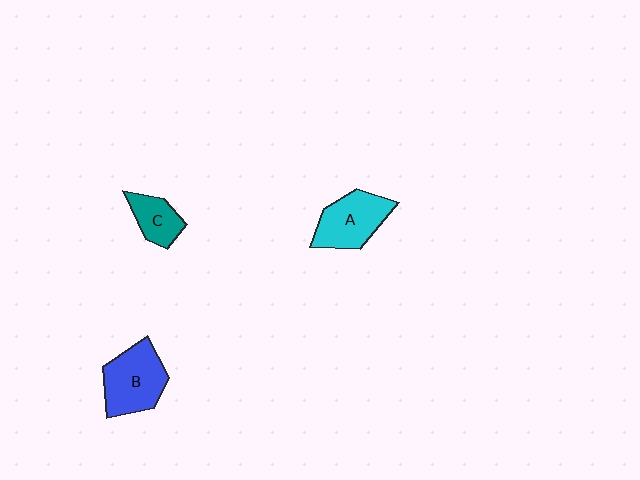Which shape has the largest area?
Shape B (blue).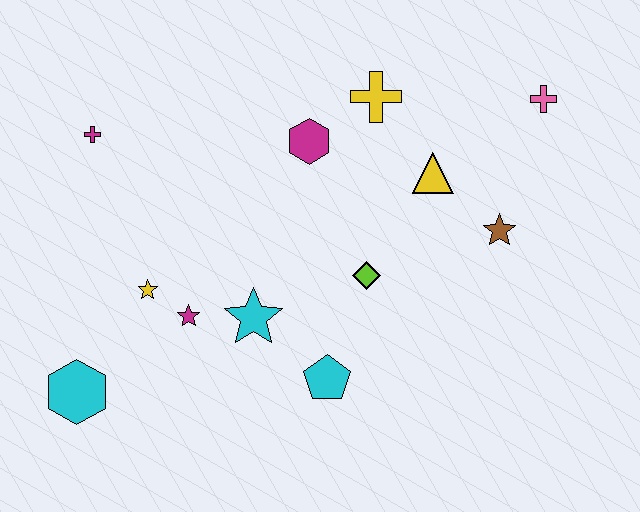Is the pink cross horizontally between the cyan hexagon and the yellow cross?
No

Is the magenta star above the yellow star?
No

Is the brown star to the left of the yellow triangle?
No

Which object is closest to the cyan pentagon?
The cyan star is closest to the cyan pentagon.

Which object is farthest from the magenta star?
The pink cross is farthest from the magenta star.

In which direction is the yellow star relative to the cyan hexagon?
The yellow star is above the cyan hexagon.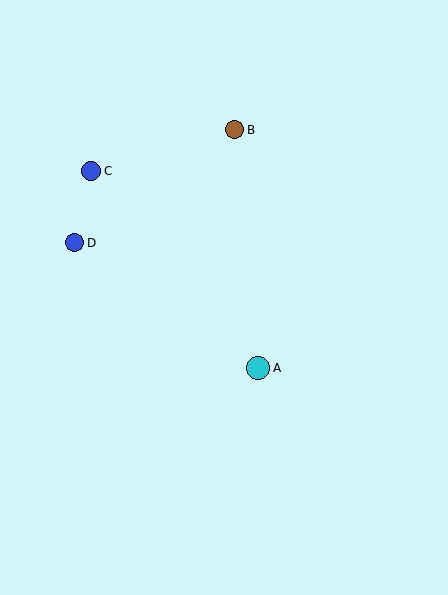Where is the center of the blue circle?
The center of the blue circle is at (91, 171).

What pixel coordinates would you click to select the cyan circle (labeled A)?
Click at (258, 368) to select the cyan circle A.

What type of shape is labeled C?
Shape C is a blue circle.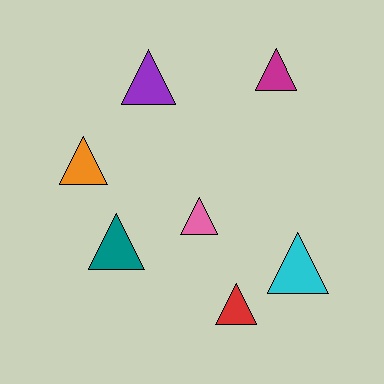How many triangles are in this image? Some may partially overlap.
There are 7 triangles.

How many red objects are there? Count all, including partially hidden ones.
There is 1 red object.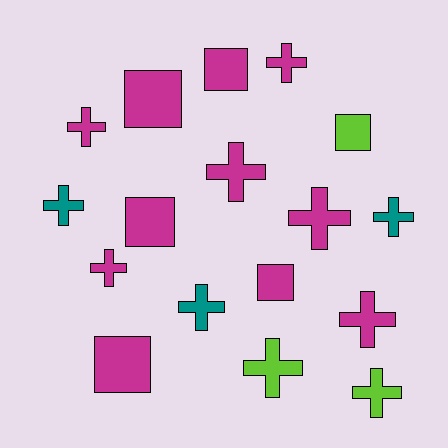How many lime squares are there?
There is 1 lime square.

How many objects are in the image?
There are 17 objects.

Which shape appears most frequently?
Cross, with 11 objects.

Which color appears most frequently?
Magenta, with 11 objects.